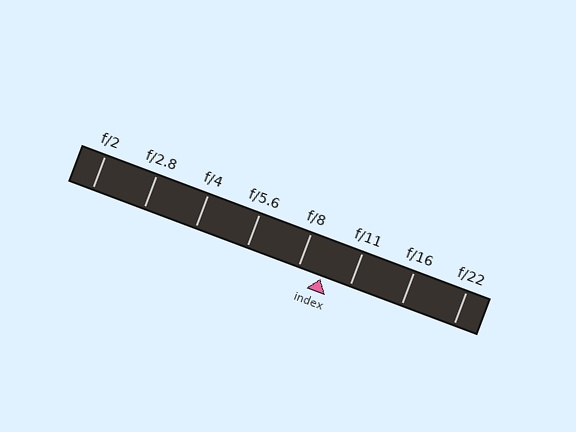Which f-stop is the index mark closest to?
The index mark is closest to f/8.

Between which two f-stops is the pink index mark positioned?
The index mark is between f/8 and f/11.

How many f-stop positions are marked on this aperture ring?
There are 8 f-stop positions marked.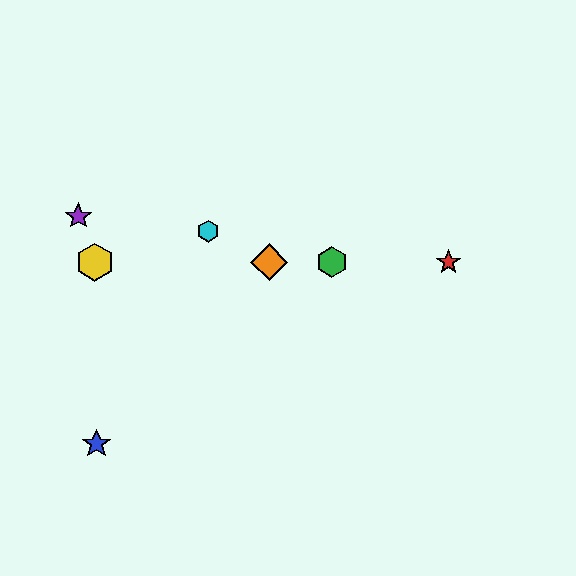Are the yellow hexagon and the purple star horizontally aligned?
No, the yellow hexagon is at y≈262 and the purple star is at y≈216.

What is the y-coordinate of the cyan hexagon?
The cyan hexagon is at y≈231.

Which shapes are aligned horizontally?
The red star, the green hexagon, the yellow hexagon, the orange diamond are aligned horizontally.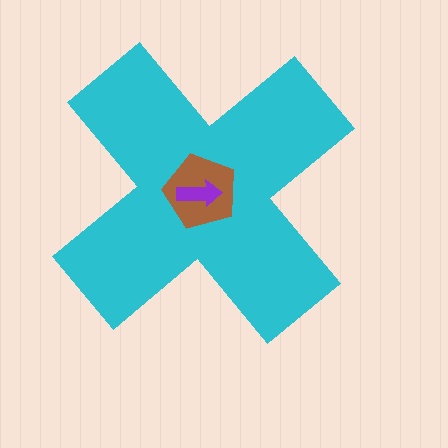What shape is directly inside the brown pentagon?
The purple arrow.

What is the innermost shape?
The purple arrow.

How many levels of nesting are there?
3.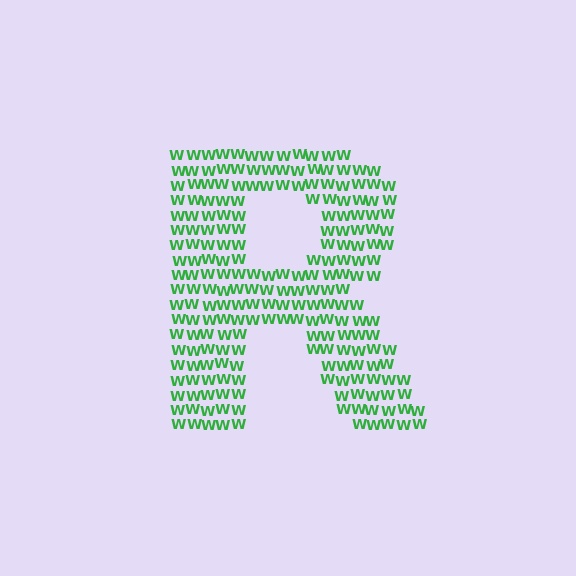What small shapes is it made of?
It is made of small letter W's.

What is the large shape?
The large shape is the letter R.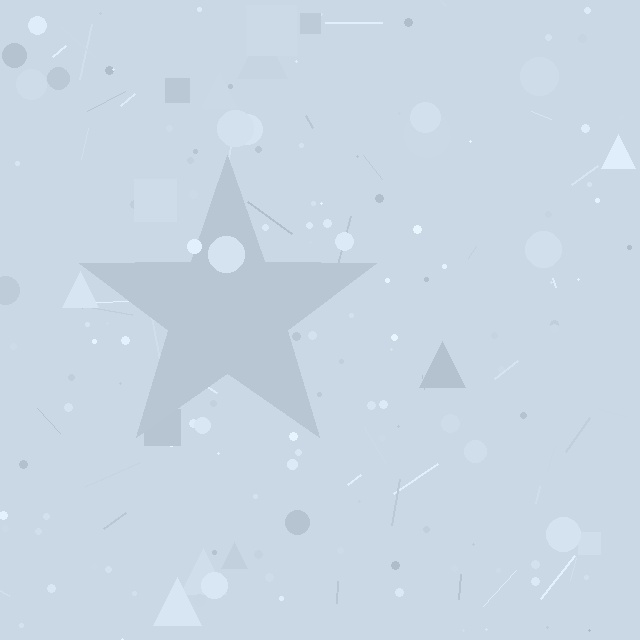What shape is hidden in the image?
A star is hidden in the image.